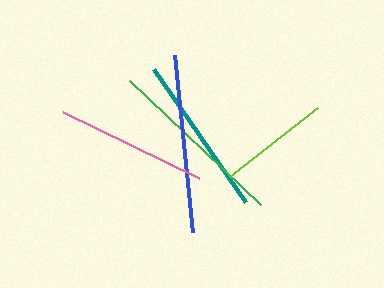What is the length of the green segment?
The green segment is approximately 180 pixels long.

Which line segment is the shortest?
The lime line is the shortest at approximately 112 pixels.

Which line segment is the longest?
The green line is the longest at approximately 180 pixels.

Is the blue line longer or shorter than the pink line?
The blue line is longer than the pink line.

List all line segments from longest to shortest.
From longest to shortest: green, blue, teal, pink, lime.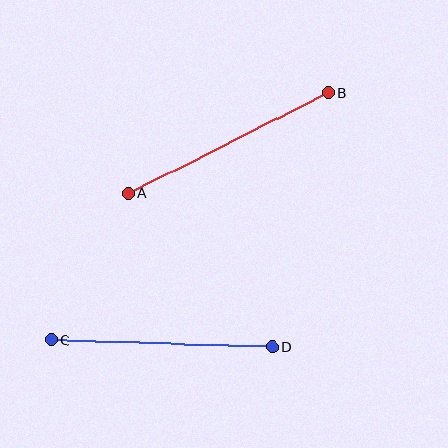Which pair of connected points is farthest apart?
Points A and B are farthest apart.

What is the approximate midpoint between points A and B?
The midpoint is at approximately (228, 143) pixels.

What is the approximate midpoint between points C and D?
The midpoint is at approximately (162, 343) pixels.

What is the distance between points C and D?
The distance is approximately 221 pixels.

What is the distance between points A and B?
The distance is approximately 224 pixels.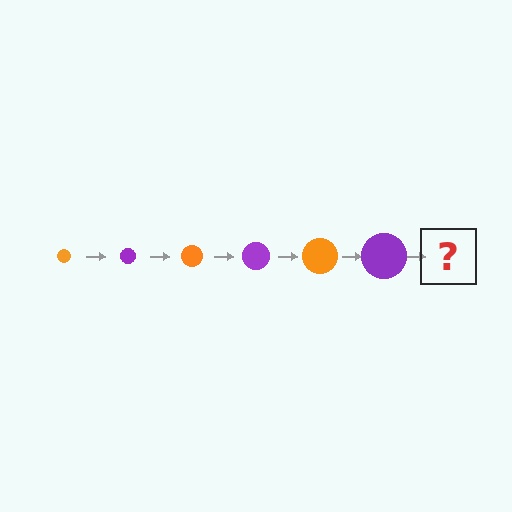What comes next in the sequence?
The next element should be an orange circle, larger than the previous one.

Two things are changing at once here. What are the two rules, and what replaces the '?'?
The two rules are that the circle grows larger each step and the color cycles through orange and purple. The '?' should be an orange circle, larger than the previous one.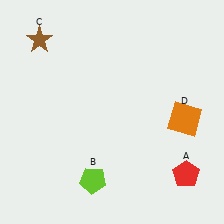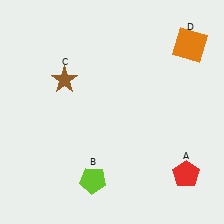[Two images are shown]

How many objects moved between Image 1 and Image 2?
2 objects moved between the two images.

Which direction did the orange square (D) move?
The orange square (D) moved up.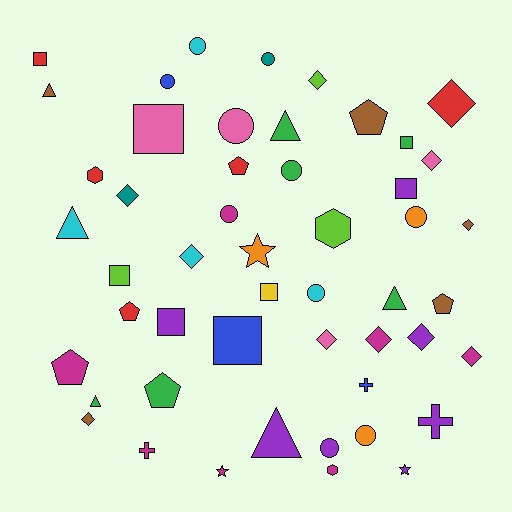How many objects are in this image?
There are 50 objects.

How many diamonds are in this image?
There are 11 diamonds.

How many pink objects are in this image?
There are 4 pink objects.